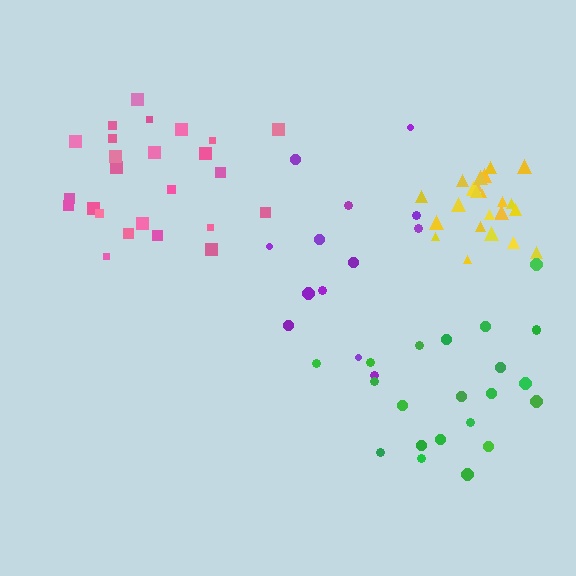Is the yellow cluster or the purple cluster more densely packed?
Yellow.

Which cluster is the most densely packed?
Yellow.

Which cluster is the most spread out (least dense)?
Purple.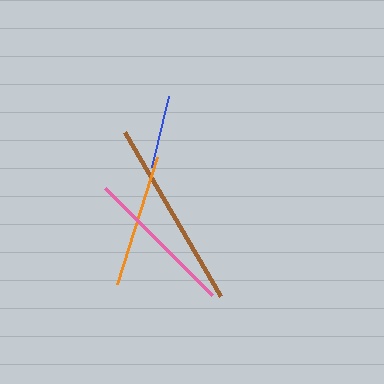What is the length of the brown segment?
The brown segment is approximately 190 pixels long.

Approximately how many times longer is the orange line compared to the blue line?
The orange line is approximately 1.8 times the length of the blue line.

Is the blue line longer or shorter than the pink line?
The pink line is longer than the blue line.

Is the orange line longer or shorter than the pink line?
The pink line is longer than the orange line.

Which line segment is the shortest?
The blue line is the shortest at approximately 73 pixels.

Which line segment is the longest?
The brown line is the longest at approximately 190 pixels.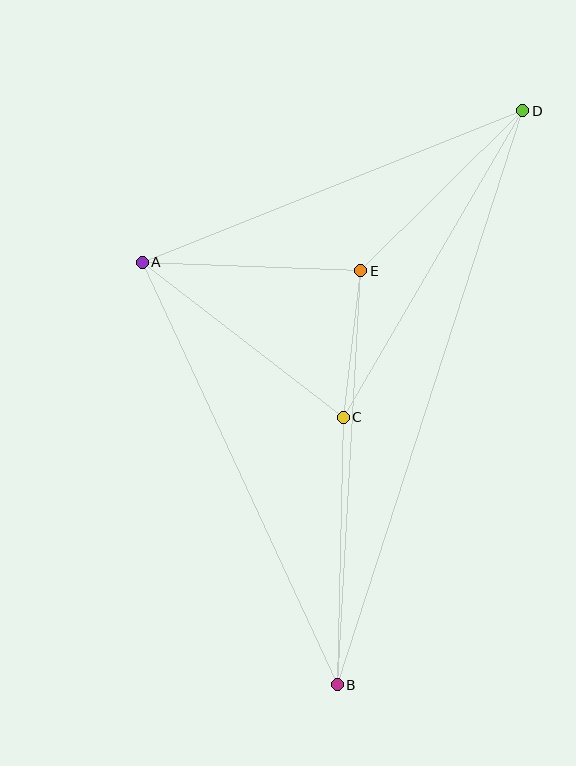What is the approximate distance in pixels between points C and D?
The distance between C and D is approximately 355 pixels.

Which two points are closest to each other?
Points C and E are closest to each other.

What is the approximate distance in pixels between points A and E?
The distance between A and E is approximately 219 pixels.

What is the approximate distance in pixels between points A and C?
The distance between A and C is approximately 254 pixels.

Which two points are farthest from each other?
Points B and D are farthest from each other.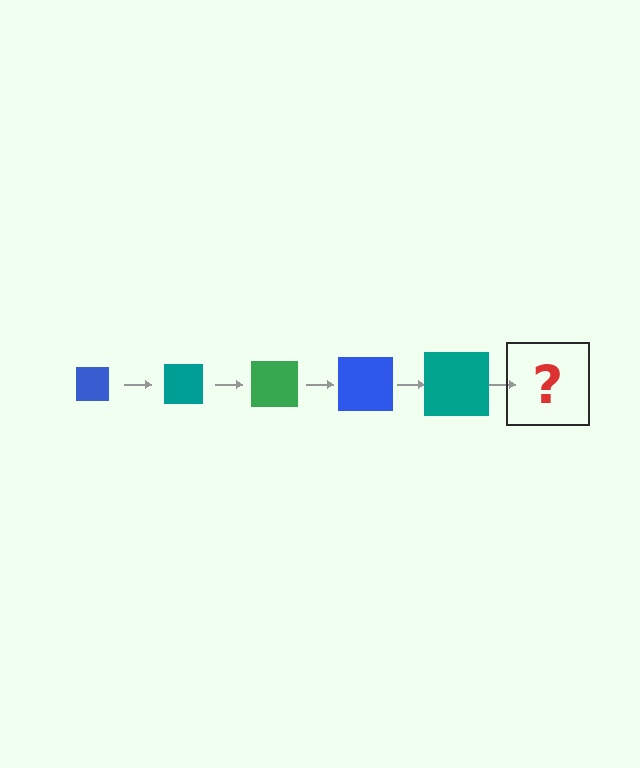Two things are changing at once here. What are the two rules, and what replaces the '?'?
The two rules are that the square grows larger each step and the color cycles through blue, teal, and green. The '?' should be a green square, larger than the previous one.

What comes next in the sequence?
The next element should be a green square, larger than the previous one.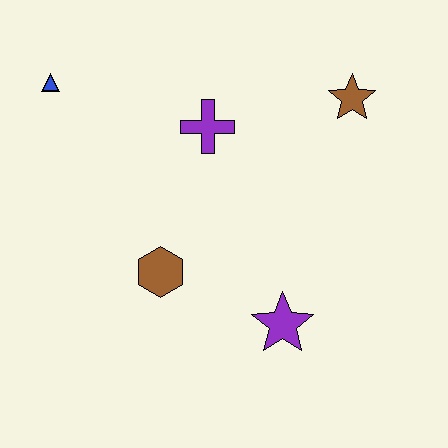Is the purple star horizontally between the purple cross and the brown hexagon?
No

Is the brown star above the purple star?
Yes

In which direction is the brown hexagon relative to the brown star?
The brown hexagon is to the left of the brown star.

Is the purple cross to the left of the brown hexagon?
No